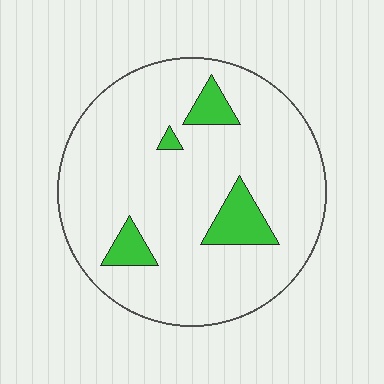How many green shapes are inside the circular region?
4.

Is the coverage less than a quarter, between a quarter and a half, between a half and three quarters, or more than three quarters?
Less than a quarter.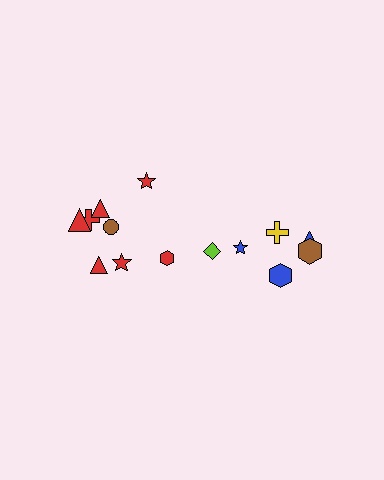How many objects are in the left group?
There are 8 objects.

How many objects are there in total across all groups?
There are 14 objects.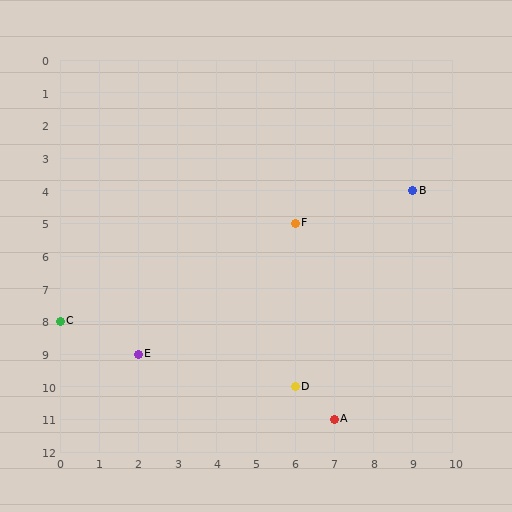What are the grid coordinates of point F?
Point F is at grid coordinates (6, 5).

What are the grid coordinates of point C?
Point C is at grid coordinates (0, 8).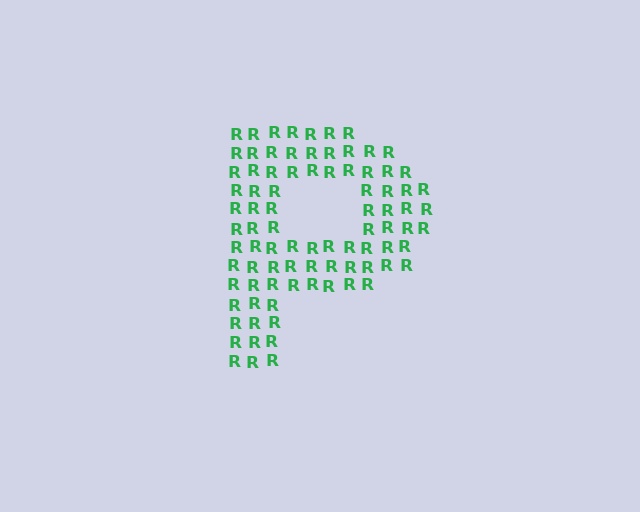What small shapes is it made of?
It is made of small letter R's.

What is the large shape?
The large shape is the letter P.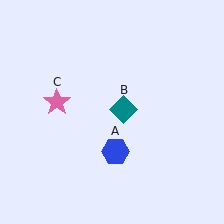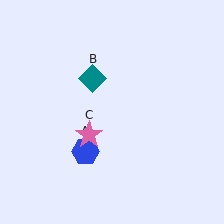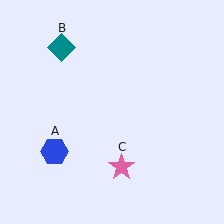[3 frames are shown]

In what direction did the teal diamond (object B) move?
The teal diamond (object B) moved up and to the left.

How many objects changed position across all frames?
3 objects changed position: blue hexagon (object A), teal diamond (object B), pink star (object C).